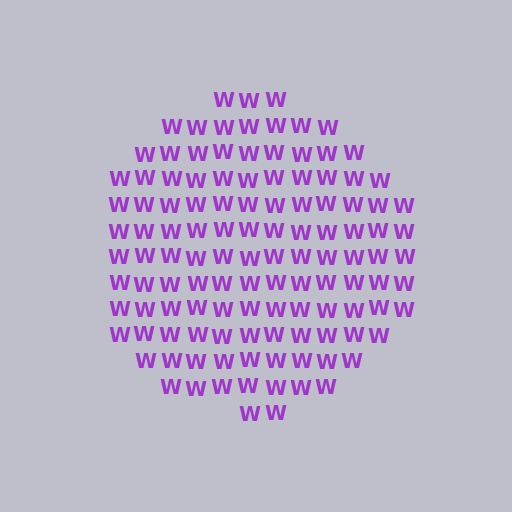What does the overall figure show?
The overall figure shows a circle.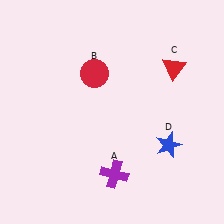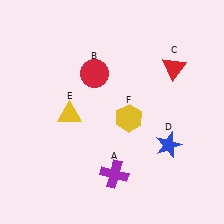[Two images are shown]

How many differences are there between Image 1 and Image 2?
There are 2 differences between the two images.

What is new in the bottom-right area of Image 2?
A yellow hexagon (F) was added in the bottom-right area of Image 2.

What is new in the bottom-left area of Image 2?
A yellow triangle (E) was added in the bottom-left area of Image 2.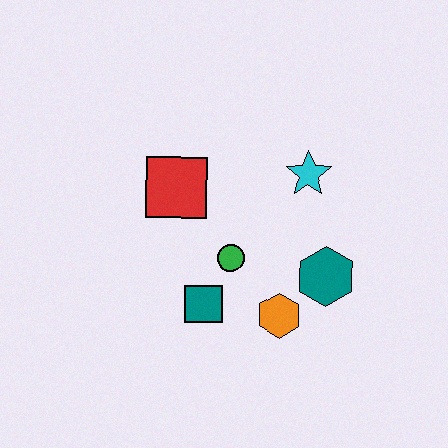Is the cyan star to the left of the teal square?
No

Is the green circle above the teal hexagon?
Yes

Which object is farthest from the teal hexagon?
The red square is farthest from the teal hexagon.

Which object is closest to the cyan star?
The teal hexagon is closest to the cyan star.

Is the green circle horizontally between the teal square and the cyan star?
Yes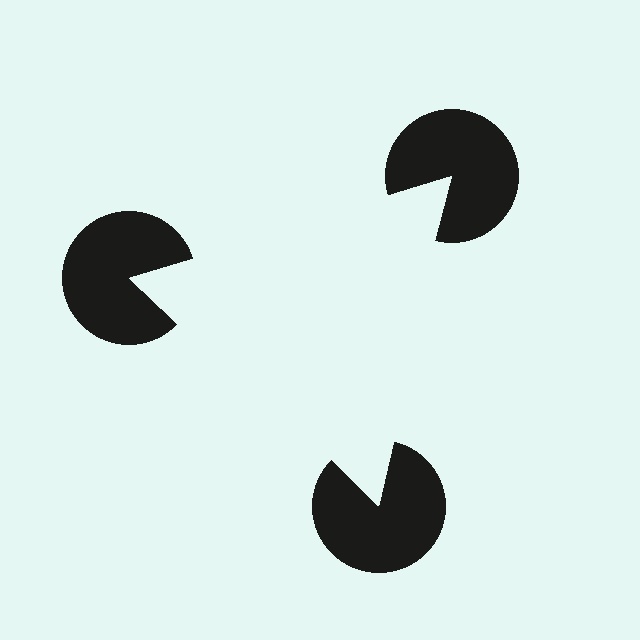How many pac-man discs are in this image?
There are 3 — one at each vertex of the illusory triangle.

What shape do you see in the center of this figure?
An illusory triangle — its edges are inferred from the aligned wedge cuts in the pac-man discs, not physically drawn.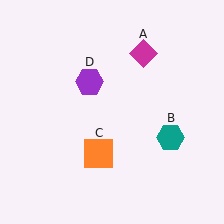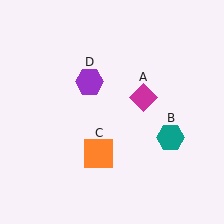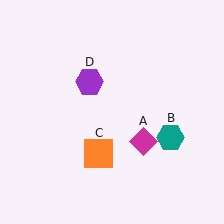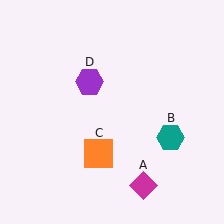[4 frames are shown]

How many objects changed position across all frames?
1 object changed position: magenta diamond (object A).